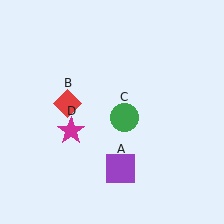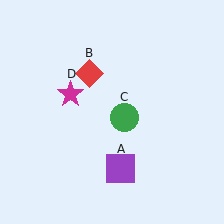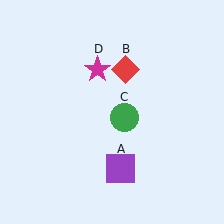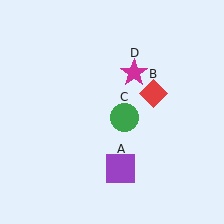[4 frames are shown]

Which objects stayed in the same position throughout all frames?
Purple square (object A) and green circle (object C) remained stationary.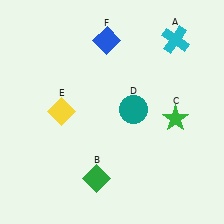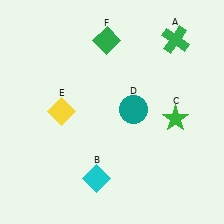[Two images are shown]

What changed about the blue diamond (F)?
In Image 1, F is blue. In Image 2, it changed to green.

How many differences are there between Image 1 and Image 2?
There are 3 differences between the two images.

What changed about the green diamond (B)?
In Image 1, B is green. In Image 2, it changed to cyan.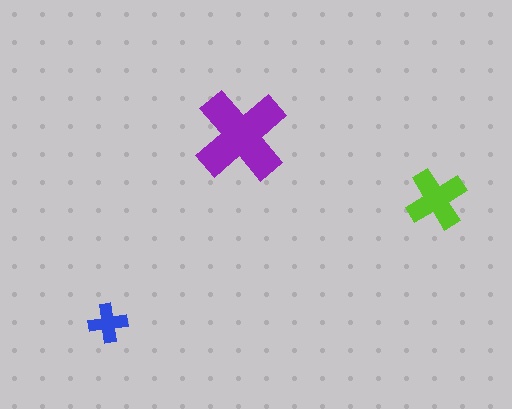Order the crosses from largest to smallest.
the purple one, the lime one, the blue one.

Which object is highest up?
The purple cross is topmost.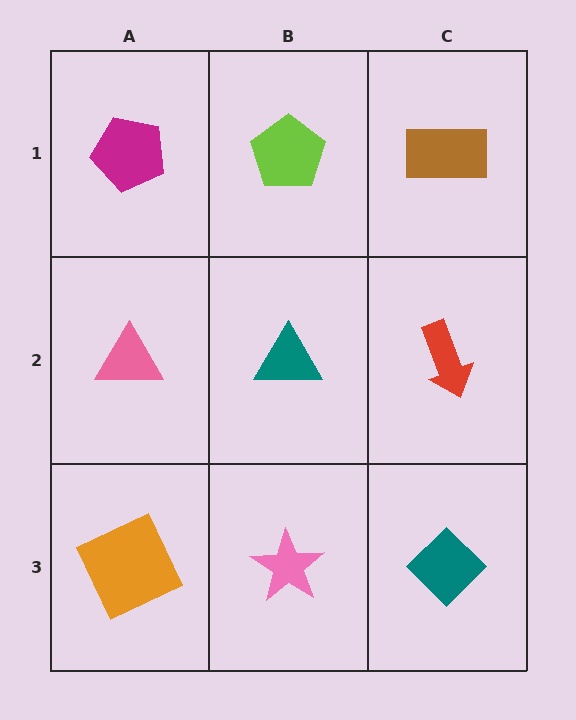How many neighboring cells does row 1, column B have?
3.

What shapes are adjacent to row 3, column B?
A teal triangle (row 2, column B), an orange square (row 3, column A), a teal diamond (row 3, column C).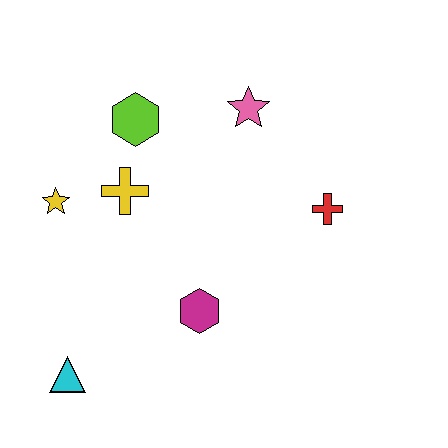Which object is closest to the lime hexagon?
The yellow cross is closest to the lime hexagon.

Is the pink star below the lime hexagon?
No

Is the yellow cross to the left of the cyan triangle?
No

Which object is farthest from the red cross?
The cyan triangle is farthest from the red cross.